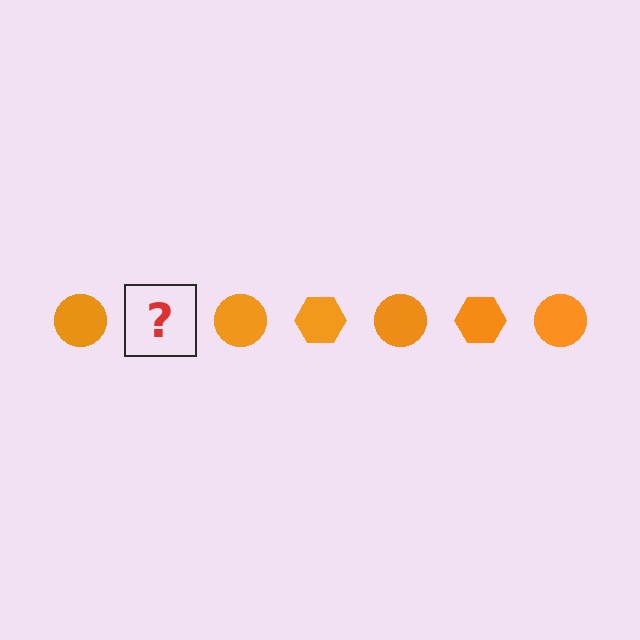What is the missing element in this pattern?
The missing element is an orange hexagon.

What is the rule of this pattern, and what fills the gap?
The rule is that the pattern cycles through circle, hexagon shapes in orange. The gap should be filled with an orange hexagon.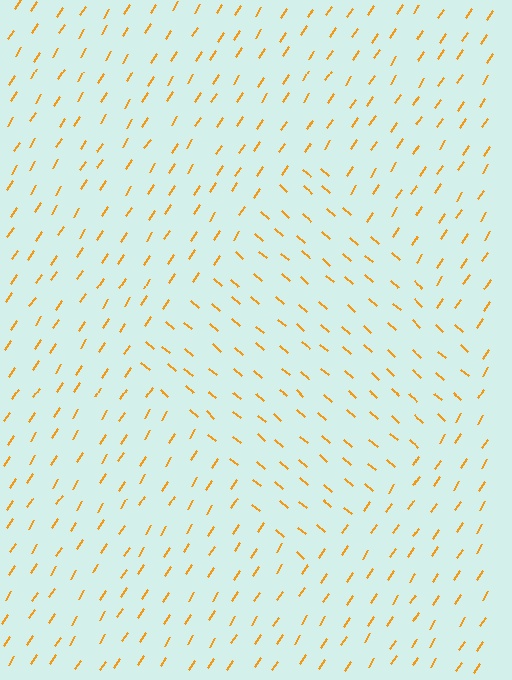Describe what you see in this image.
The image is filled with small orange line segments. A diamond region in the image has lines oriented differently from the surrounding lines, creating a visible texture boundary.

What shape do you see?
I see a diamond.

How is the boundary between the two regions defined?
The boundary is defined purely by a change in line orientation (approximately 82 degrees difference). All lines are the same color and thickness.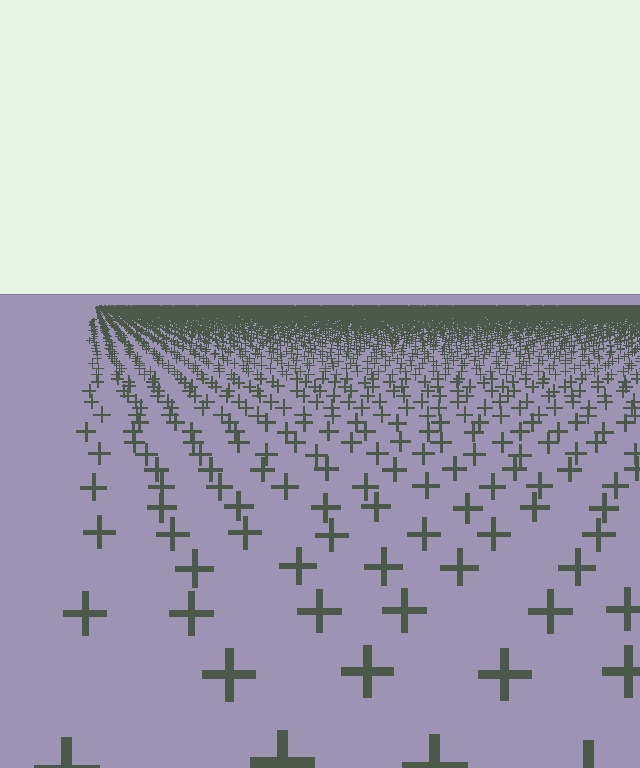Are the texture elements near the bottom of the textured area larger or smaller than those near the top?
Larger. Near the bottom, elements are closer to the viewer and appear at a bigger on-screen size.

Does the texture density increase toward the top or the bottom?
Density increases toward the top.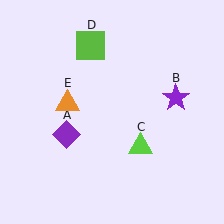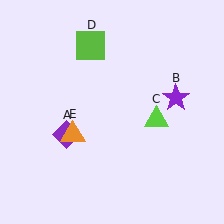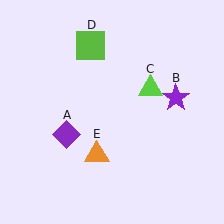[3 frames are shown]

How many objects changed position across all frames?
2 objects changed position: lime triangle (object C), orange triangle (object E).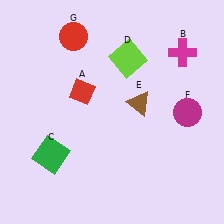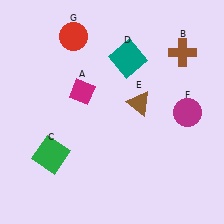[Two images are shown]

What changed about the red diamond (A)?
In Image 1, A is red. In Image 2, it changed to magenta.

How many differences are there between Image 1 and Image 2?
There are 3 differences between the two images.